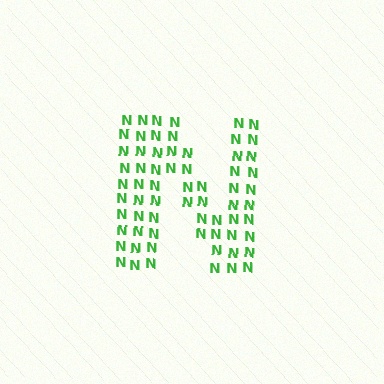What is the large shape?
The large shape is the letter N.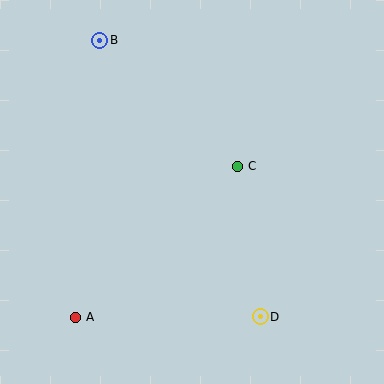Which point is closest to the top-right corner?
Point C is closest to the top-right corner.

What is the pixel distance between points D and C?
The distance between D and C is 152 pixels.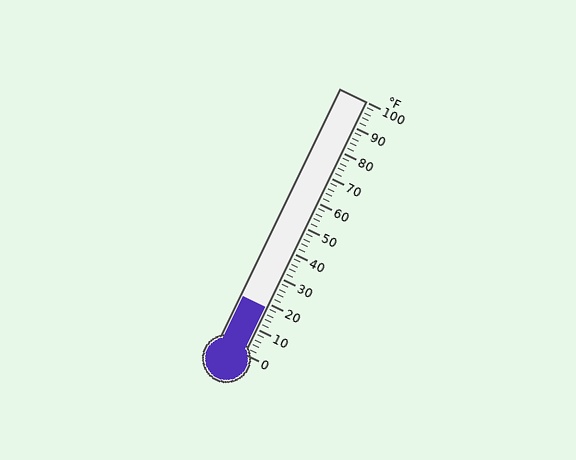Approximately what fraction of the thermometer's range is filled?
The thermometer is filled to approximately 20% of its range.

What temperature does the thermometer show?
The thermometer shows approximately 18°F.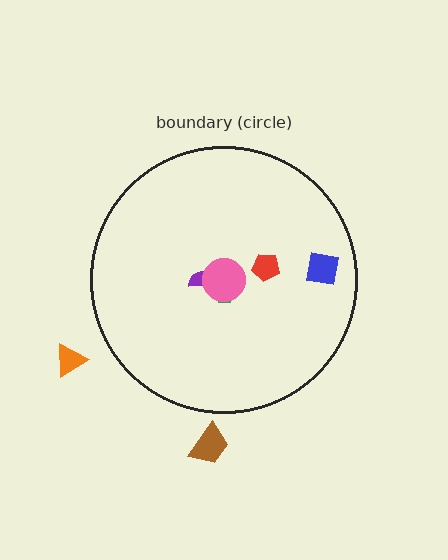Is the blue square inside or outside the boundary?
Inside.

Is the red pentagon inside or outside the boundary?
Inside.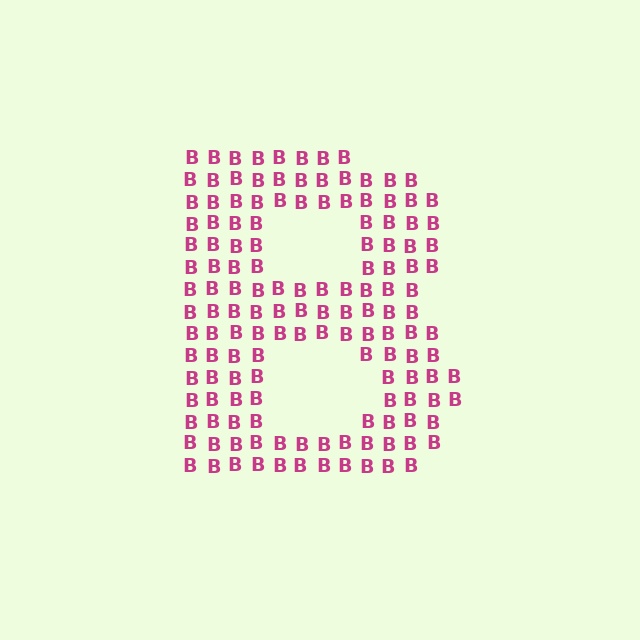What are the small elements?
The small elements are letter B's.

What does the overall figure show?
The overall figure shows the letter B.